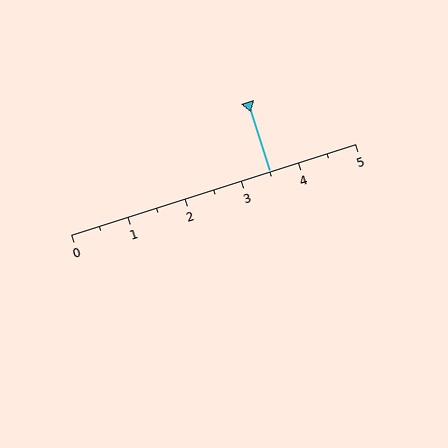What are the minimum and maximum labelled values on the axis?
The axis runs from 0 to 5.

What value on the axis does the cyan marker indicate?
The marker indicates approximately 3.5.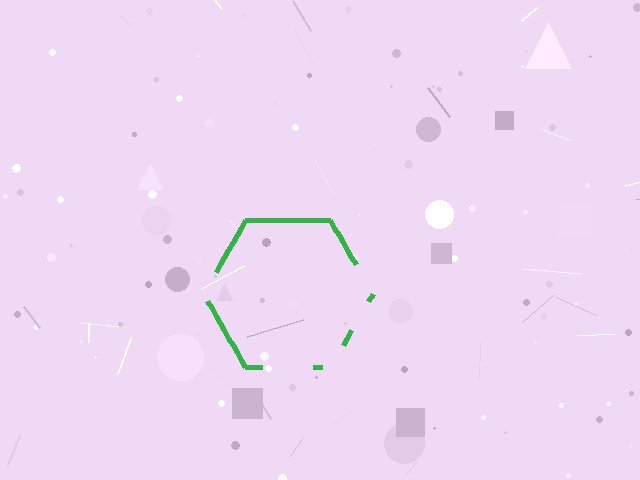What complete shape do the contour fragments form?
The contour fragments form a hexagon.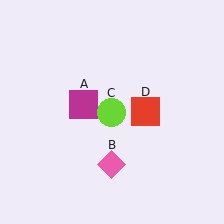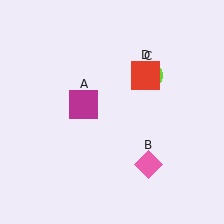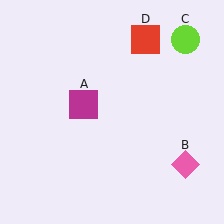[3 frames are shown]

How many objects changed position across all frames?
3 objects changed position: pink diamond (object B), lime circle (object C), red square (object D).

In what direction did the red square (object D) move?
The red square (object D) moved up.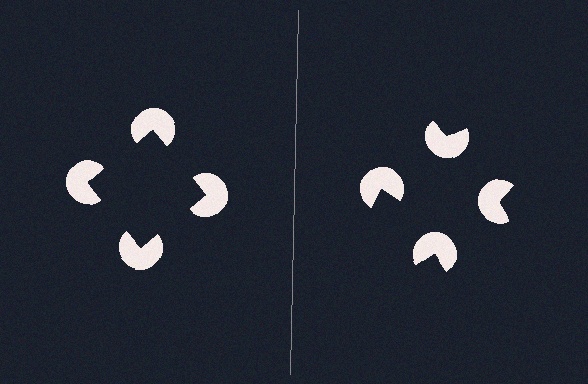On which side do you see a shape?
An illusory square appears on the left side. On the right side the wedge cuts are rotated, so no coherent shape forms.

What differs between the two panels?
The pac-man discs are positioned identically on both sides; only the wedge orientations differ. On the left they align to a square; on the right they are misaligned.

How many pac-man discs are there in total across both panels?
8 — 4 on each side.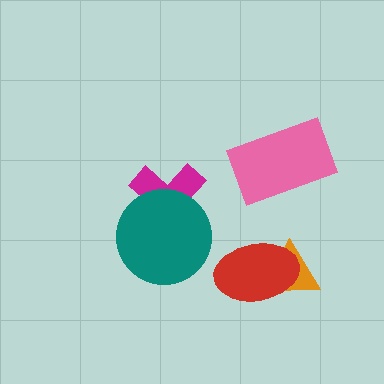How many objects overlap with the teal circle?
1 object overlaps with the teal circle.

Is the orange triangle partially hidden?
Yes, it is partially covered by another shape.